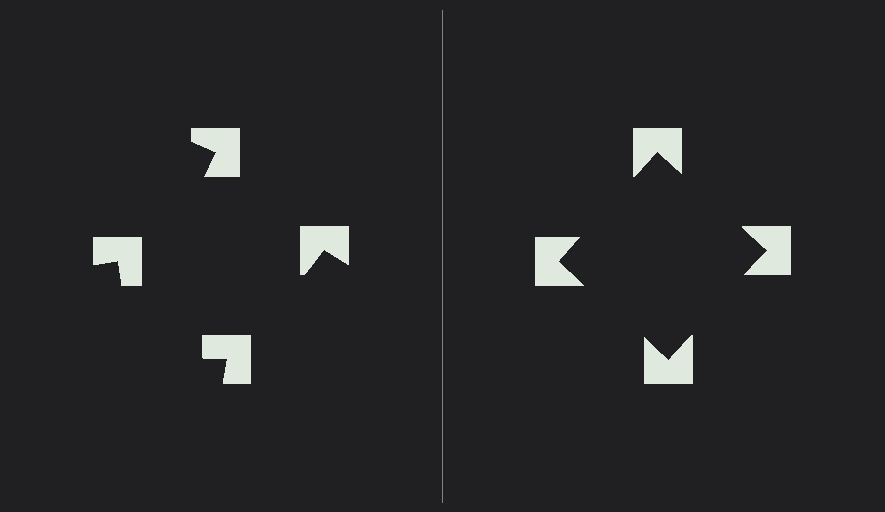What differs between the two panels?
The notched squares are positioned identically on both sides; only the wedge orientations differ. On the right they align to a square; on the left they are misaligned.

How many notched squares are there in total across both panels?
8 — 4 on each side.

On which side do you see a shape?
An illusory square appears on the right side. On the left side the wedge cuts are rotated, so no coherent shape forms.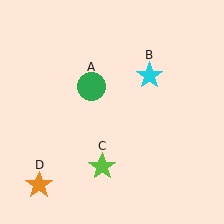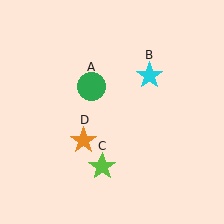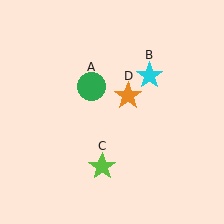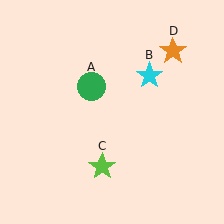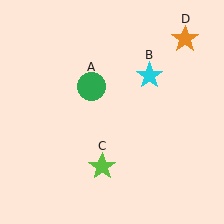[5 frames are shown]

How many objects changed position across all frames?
1 object changed position: orange star (object D).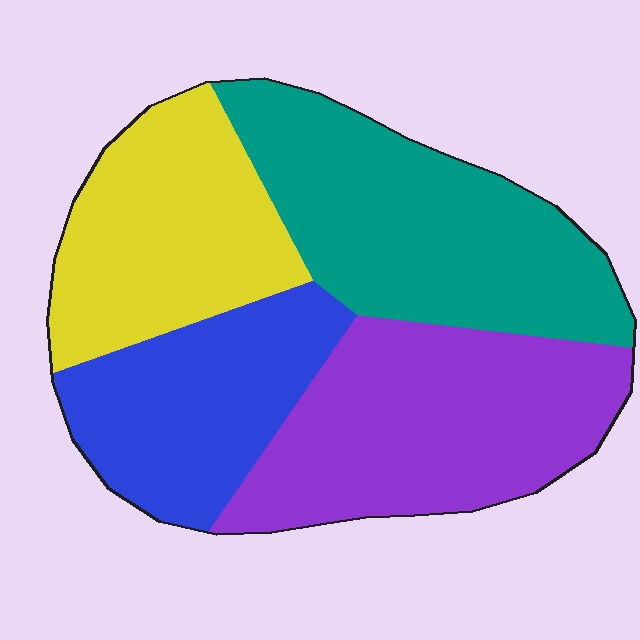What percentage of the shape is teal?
Teal takes up between a sixth and a third of the shape.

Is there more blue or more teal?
Teal.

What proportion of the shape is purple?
Purple takes up about one quarter (1/4) of the shape.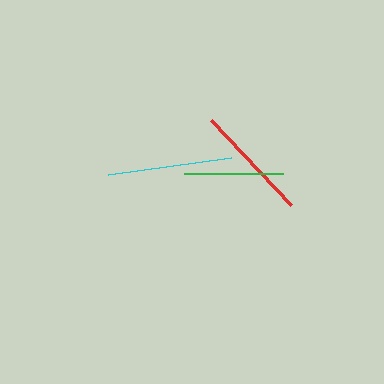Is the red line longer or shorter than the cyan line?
The cyan line is longer than the red line.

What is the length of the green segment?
The green segment is approximately 99 pixels long.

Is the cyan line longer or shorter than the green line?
The cyan line is longer than the green line.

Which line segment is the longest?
The cyan line is the longest at approximately 124 pixels.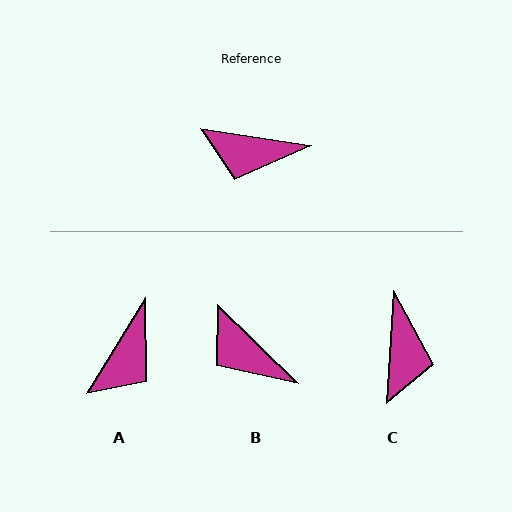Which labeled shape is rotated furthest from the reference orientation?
C, about 95 degrees away.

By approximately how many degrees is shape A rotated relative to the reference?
Approximately 67 degrees counter-clockwise.